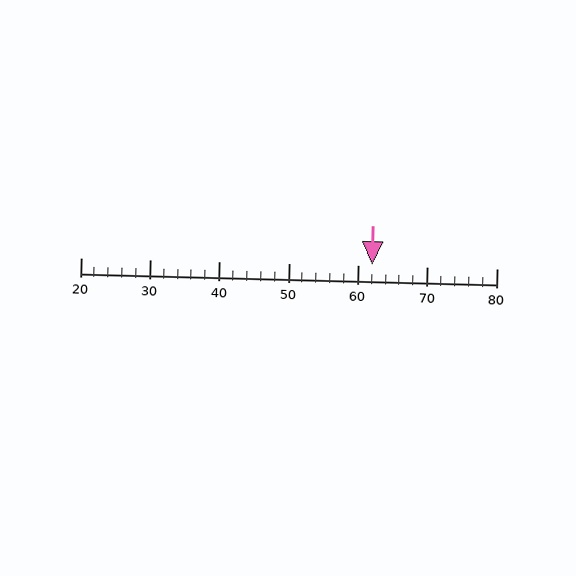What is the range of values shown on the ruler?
The ruler shows values from 20 to 80.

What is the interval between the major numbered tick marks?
The major tick marks are spaced 10 units apart.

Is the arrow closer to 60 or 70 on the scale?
The arrow is closer to 60.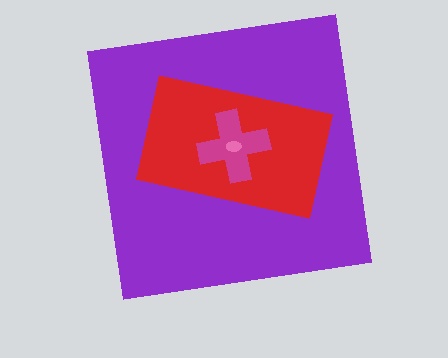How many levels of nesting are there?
4.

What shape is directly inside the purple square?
The red rectangle.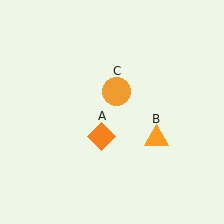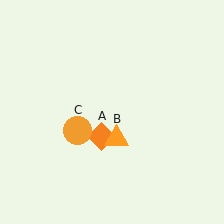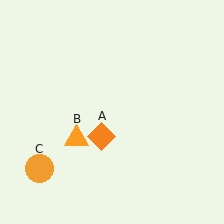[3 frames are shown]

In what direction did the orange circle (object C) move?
The orange circle (object C) moved down and to the left.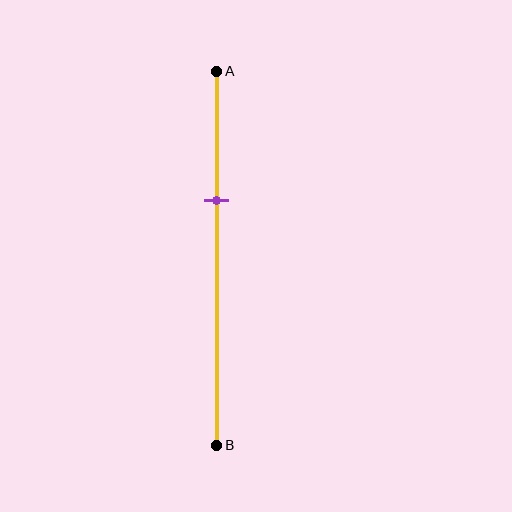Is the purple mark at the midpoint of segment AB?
No, the mark is at about 35% from A, not at the 50% midpoint.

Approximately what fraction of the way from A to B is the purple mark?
The purple mark is approximately 35% of the way from A to B.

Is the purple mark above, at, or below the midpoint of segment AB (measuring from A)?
The purple mark is above the midpoint of segment AB.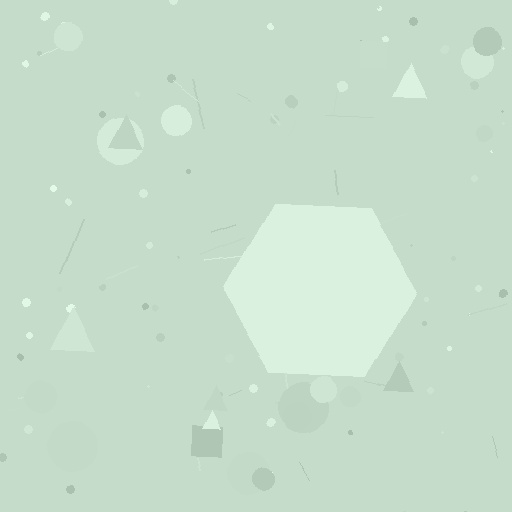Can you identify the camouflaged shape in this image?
The camouflaged shape is a hexagon.